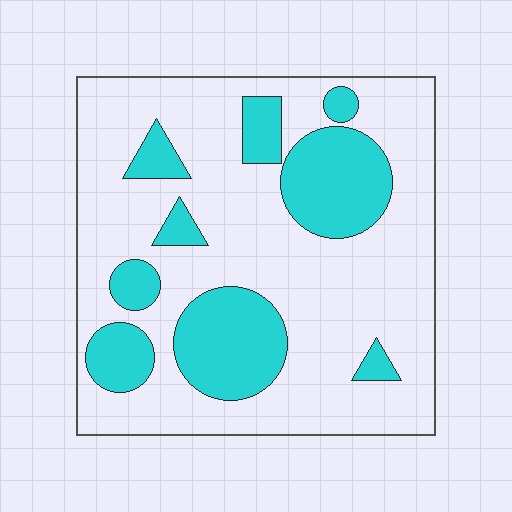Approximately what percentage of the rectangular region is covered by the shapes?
Approximately 25%.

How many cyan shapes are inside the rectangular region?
9.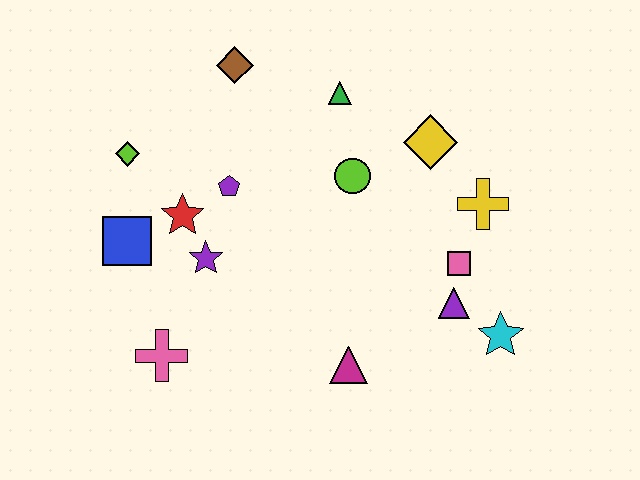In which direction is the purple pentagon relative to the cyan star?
The purple pentagon is to the left of the cyan star.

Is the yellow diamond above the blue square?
Yes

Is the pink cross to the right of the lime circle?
No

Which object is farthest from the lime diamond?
The cyan star is farthest from the lime diamond.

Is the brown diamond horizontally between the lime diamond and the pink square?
Yes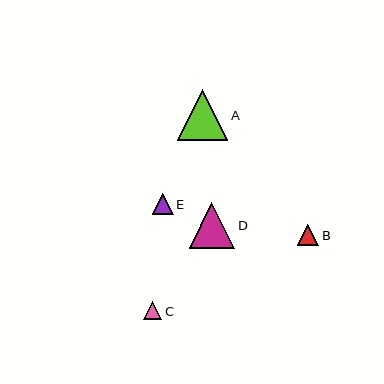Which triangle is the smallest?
Triangle C is the smallest with a size of approximately 18 pixels.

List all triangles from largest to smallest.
From largest to smallest: A, D, B, E, C.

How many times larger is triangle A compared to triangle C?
Triangle A is approximately 2.9 times the size of triangle C.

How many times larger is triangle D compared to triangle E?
Triangle D is approximately 2.2 times the size of triangle E.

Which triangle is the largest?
Triangle A is the largest with a size of approximately 51 pixels.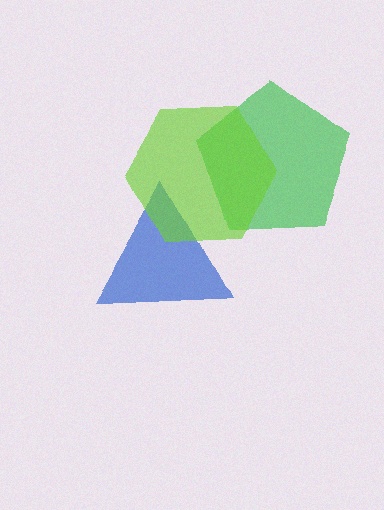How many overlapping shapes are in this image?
There are 3 overlapping shapes in the image.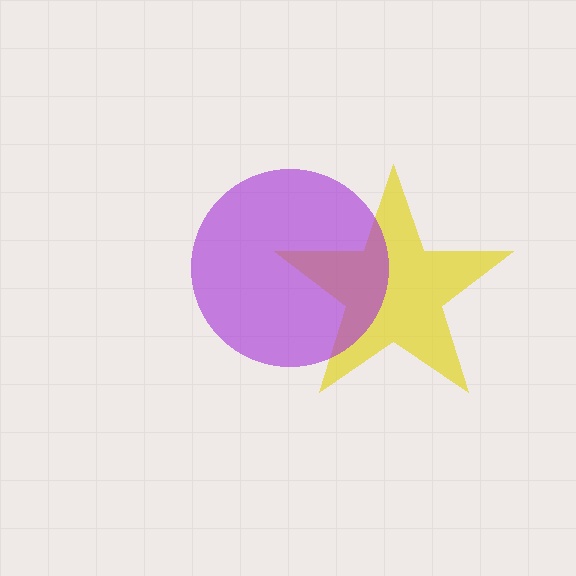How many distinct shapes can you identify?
There are 2 distinct shapes: a yellow star, a purple circle.